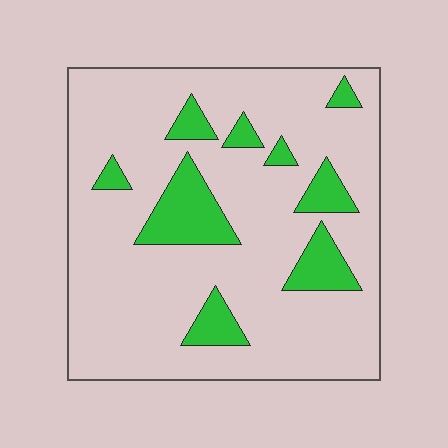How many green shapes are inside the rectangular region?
9.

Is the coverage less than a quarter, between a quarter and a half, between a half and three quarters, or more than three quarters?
Less than a quarter.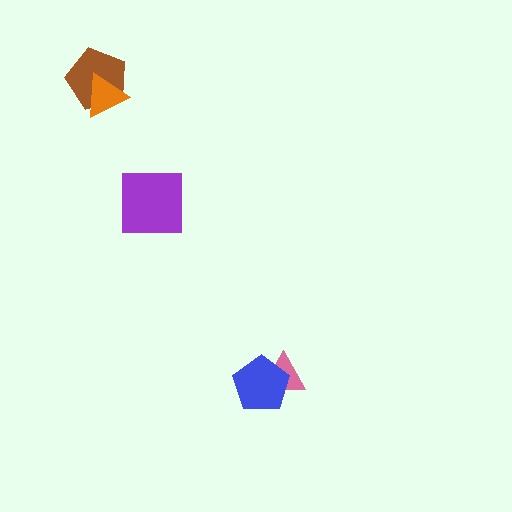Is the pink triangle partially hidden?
Yes, it is partially covered by another shape.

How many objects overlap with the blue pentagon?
1 object overlaps with the blue pentagon.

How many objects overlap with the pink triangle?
1 object overlaps with the pink triangle.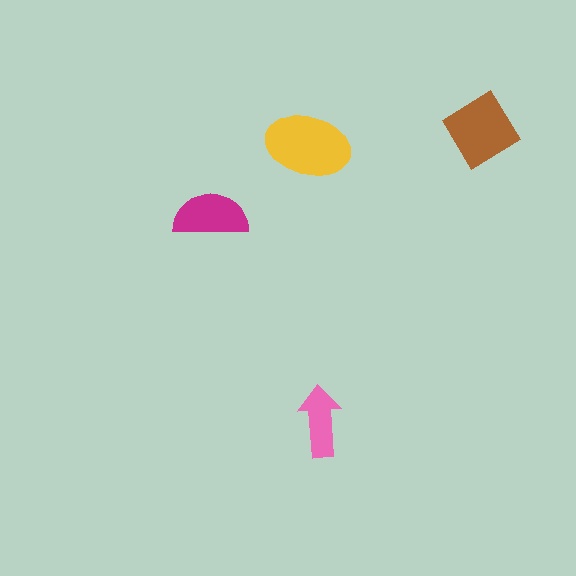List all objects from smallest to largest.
The pink arrow, the magenta semicircle, the brown diamond, the yellow ellipse.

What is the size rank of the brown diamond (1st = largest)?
2nd.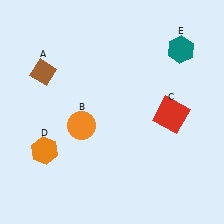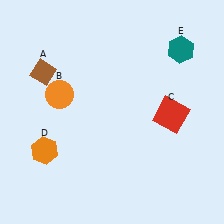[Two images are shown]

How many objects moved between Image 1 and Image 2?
1 object moved between the two images.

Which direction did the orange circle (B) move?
The orange circle (B) moved up.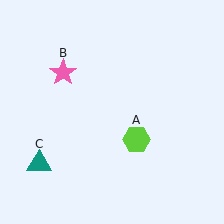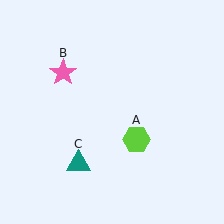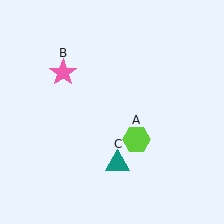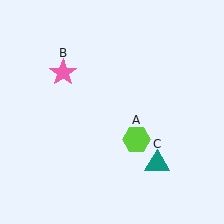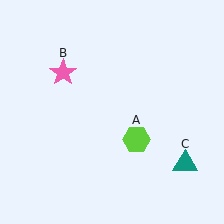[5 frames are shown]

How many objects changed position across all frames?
1 object changed position: teal triangle (object C).